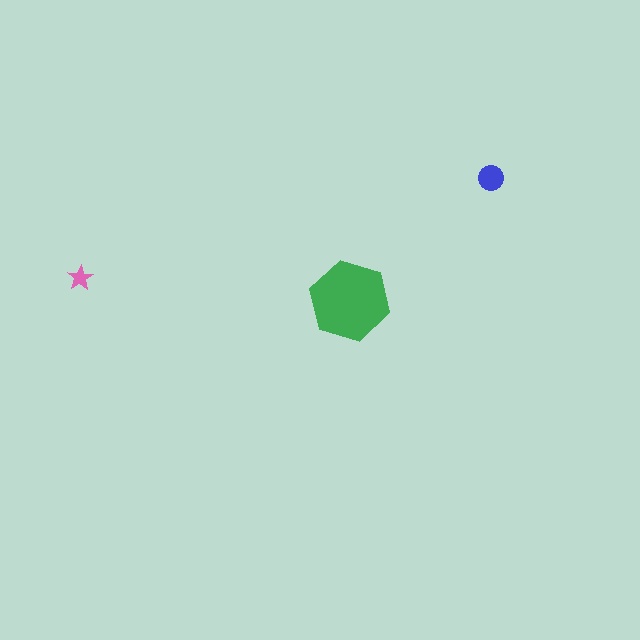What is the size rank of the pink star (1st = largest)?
3rd.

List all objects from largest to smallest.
The green hexagon, the blue circle, the pink star.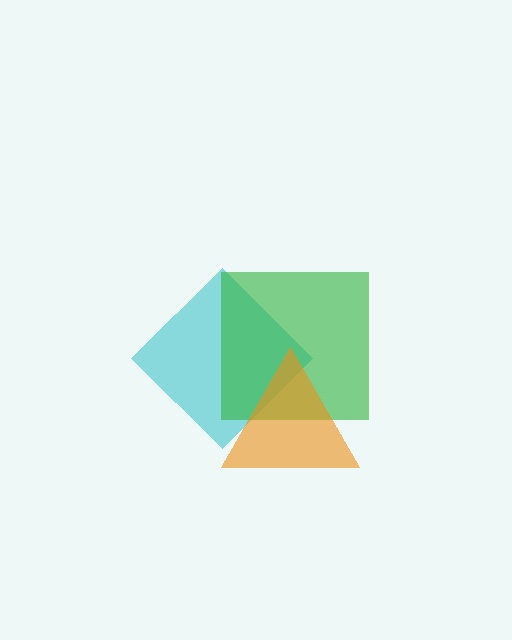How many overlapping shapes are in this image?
There are 3 overlapping shapes in the image.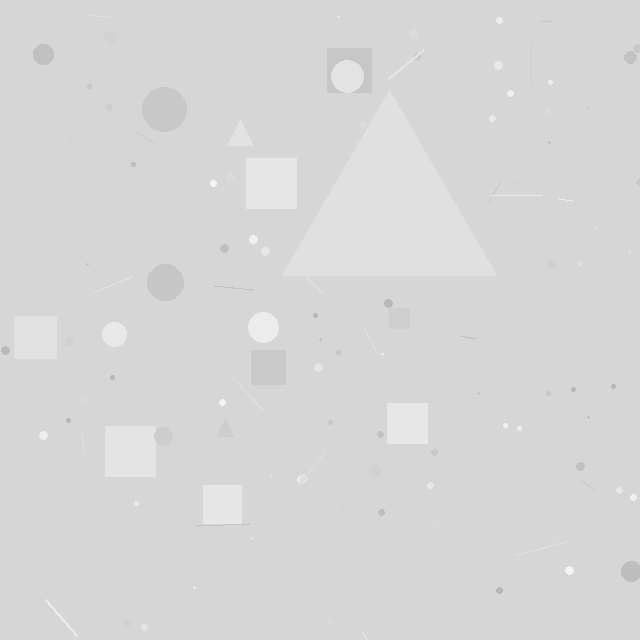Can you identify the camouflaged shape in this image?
The camouflaged shape is a triangle.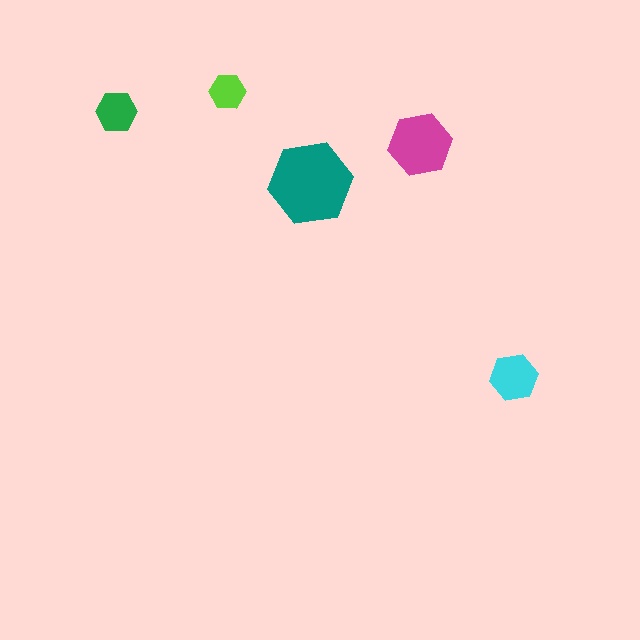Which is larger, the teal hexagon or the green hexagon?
The teal one.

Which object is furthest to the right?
The cyan hexagon is rightmost.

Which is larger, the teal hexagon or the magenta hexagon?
The teal one.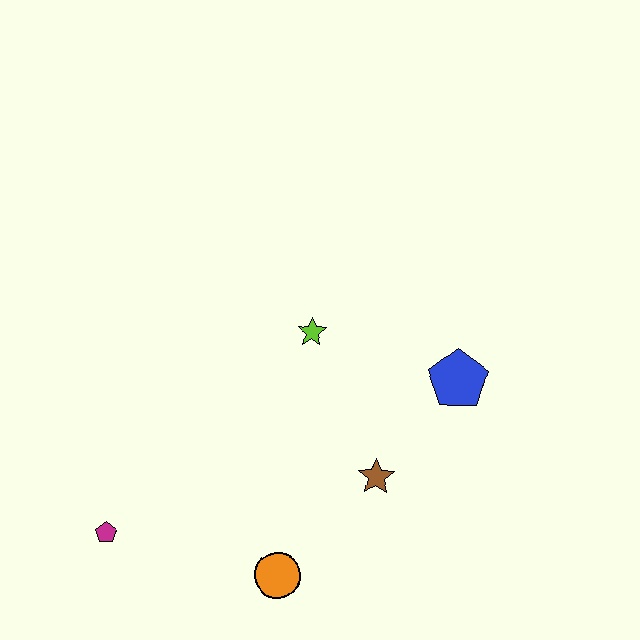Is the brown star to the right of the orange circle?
Yes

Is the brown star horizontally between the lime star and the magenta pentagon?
No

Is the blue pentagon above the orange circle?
Yes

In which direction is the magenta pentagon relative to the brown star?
The magenta pentagon is to the left of the brown star.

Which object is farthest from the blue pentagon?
The magenta pentagon is farthest from the blue pentagon.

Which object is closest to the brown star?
The blue pentagon is closest to the brown star.